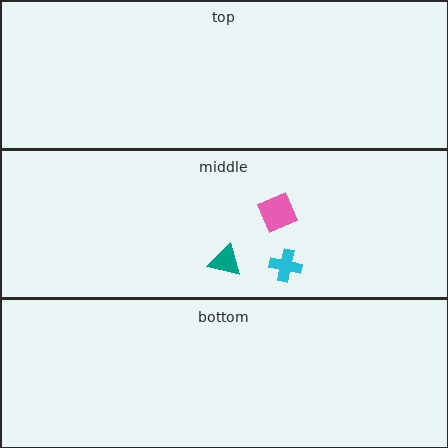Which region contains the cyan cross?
The middle region.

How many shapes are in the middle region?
3.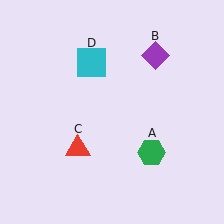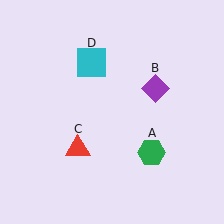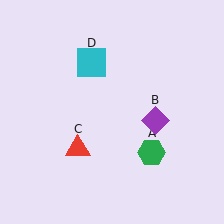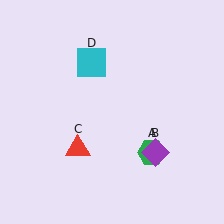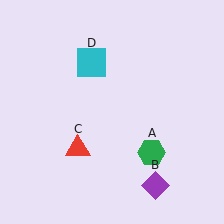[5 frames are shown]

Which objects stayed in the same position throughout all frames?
Green hexagon (object A) and red triangle (object C) and cyan square (object D) remained stationary.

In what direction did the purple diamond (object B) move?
The purple diamond (object B) moved down.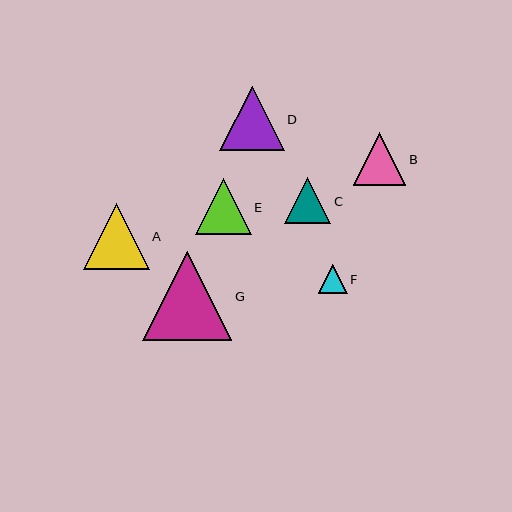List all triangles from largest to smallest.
From largest to smallest: G, A, D, E, B, C, F.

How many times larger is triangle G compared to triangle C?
Triangle G is approximately 1.9 times the size of triangle C.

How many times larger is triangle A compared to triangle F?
Triangle A is approximately 2.3 times the size of triangle F.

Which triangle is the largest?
Triangle G is the largest with a size of approximately 89 pixels.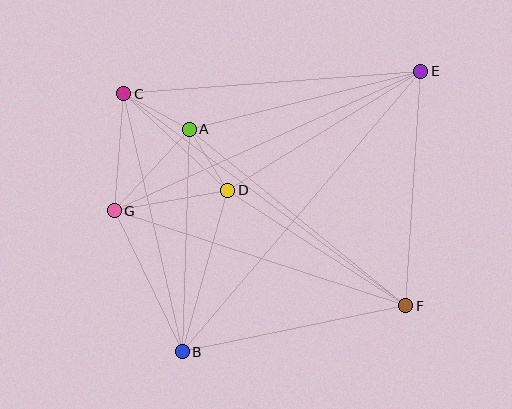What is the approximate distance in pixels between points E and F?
The distance between E and F is approximately 235 pixels.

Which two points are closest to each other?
Points A and D are closest to each other.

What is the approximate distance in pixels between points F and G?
The distance between F and G is approximately 307 pixels.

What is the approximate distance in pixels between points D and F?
The distance between D and F is approximately 212 pixels.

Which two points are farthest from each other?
Points B and E are farthest from each other.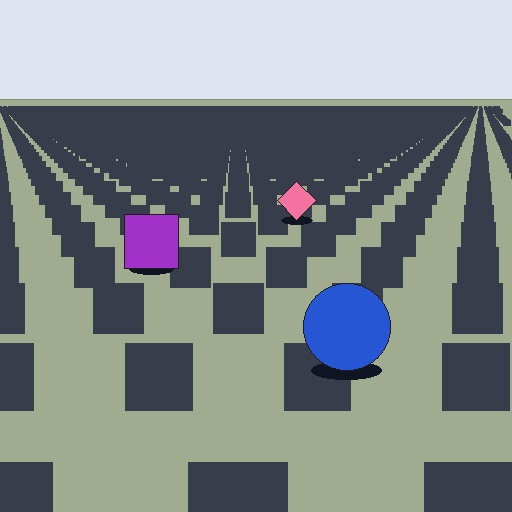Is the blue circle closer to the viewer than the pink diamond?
Yes. The blue circle is closer — you can tell from the texture gradient: the ground texture is coarser near it.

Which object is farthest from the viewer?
The pink diamond is farthest from the viewer. It appears smaller and the ground texture around it is denser.